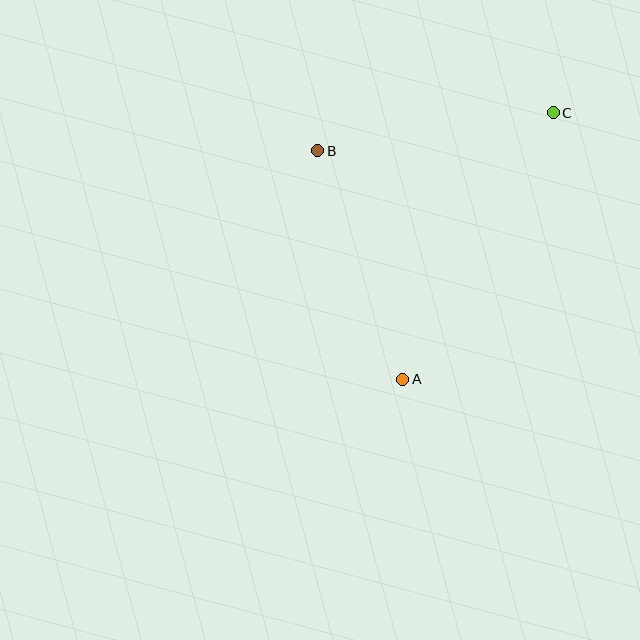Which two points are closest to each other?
Points B and C are closest to each other.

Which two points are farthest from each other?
Points A and C are farthest from each other.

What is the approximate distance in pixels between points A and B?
The distance between A and B is approximately 244 pixels.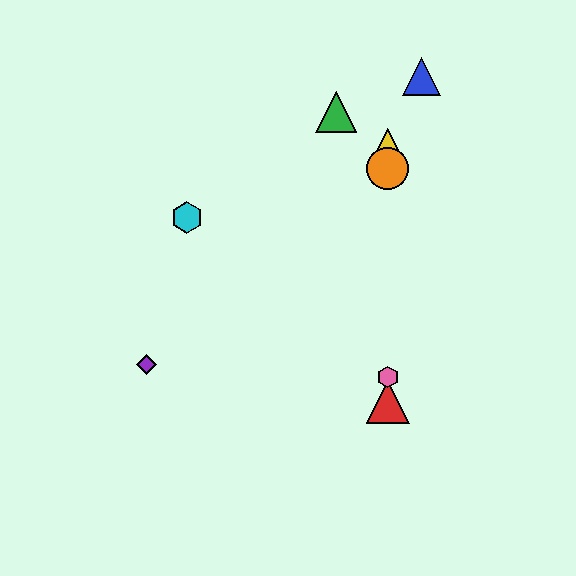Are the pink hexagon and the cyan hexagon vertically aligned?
No, the pink hexagon is at x≈388 and the cyan hexagon is at x≈187.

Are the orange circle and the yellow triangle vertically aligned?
Yes, both are at x≈388.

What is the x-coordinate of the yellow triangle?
The yellow triangle is at x≈388.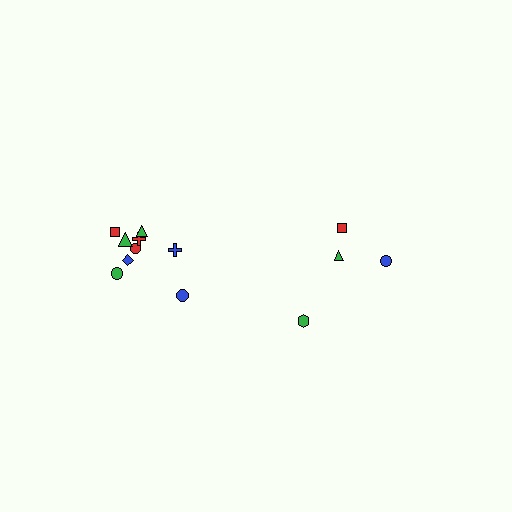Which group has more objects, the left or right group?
The left group.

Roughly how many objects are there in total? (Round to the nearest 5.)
Roughly 15 objects in total.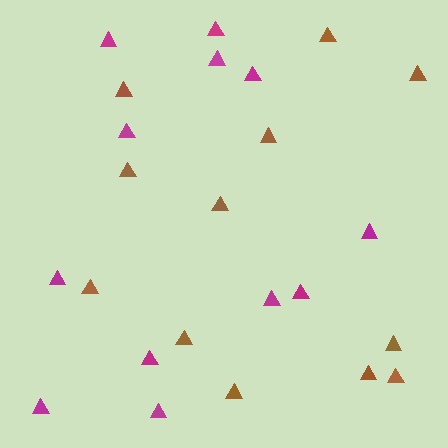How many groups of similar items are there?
There are 2 groups: one group of magenta triangles (12) and one group of brown triangles (12).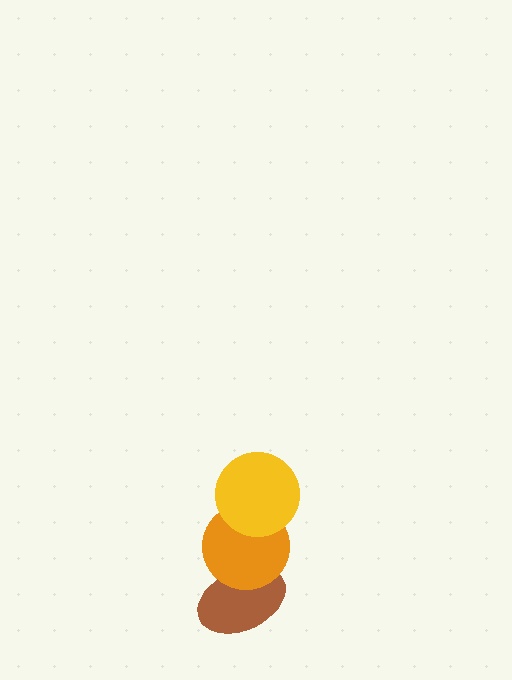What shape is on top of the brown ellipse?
The orange circle is on top of the brown ellipse.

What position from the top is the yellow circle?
The yellow circle is 1st from the top.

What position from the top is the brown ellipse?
The brown ellipse is 3rd from the top.